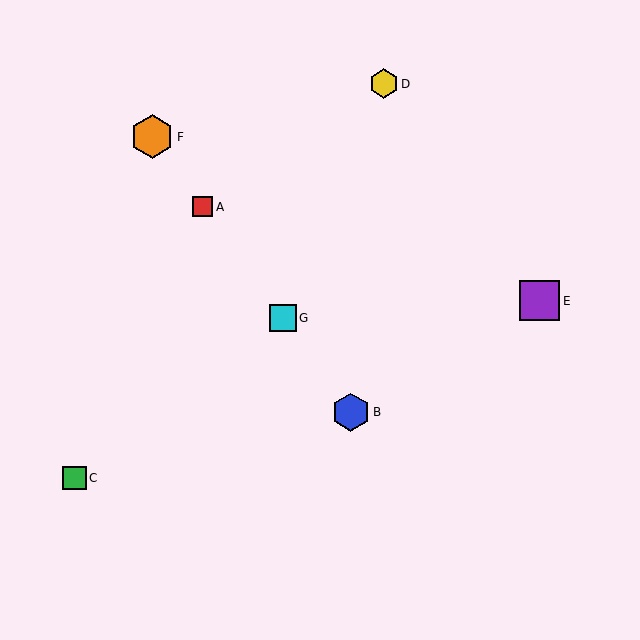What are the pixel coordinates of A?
Object A is at (203, 207).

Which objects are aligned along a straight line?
Objects A, B, F, G are aligned along a straight line.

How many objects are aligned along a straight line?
4 objects (A, B, F, G) are aligned along a straight line.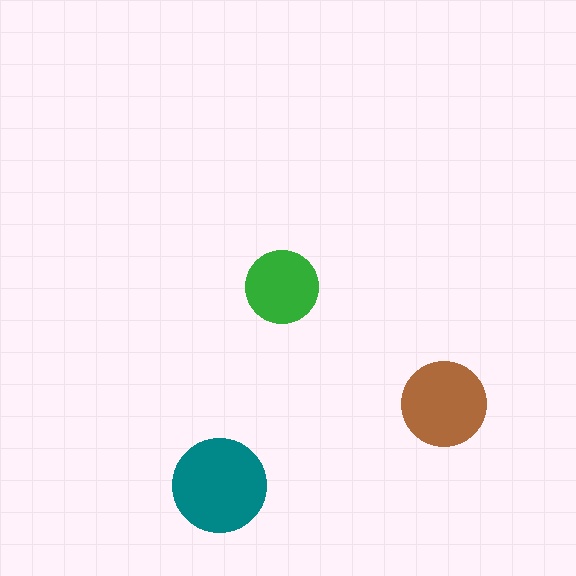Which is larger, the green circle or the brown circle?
The brown one.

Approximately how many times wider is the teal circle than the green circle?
About 1.5 times wider.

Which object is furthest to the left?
The teal circle is leftmost.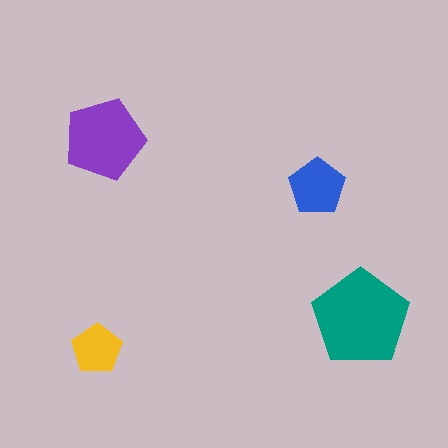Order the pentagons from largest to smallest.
the teal one, the purple one, the blue one, the yellow one.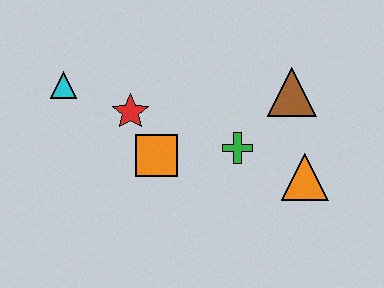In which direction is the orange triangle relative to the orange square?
The orange triangle is to the right of the orange square.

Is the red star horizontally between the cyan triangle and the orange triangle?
Yes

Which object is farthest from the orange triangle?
The cyan triangle is farthest from the orange triangle.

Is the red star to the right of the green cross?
No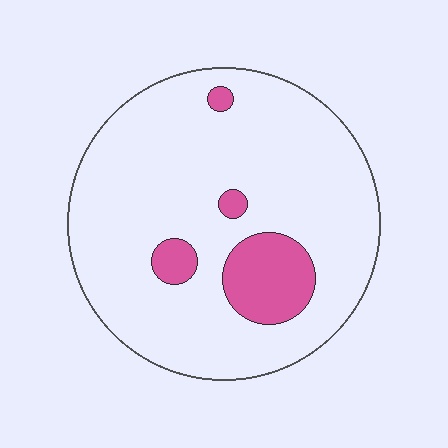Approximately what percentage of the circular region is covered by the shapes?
Approximately 15%.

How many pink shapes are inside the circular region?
4.